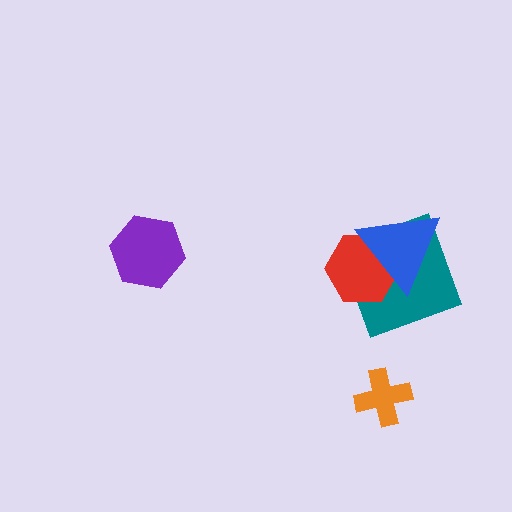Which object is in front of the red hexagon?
The blue triangle is in front of the red hexagon.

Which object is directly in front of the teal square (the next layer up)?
The red hexagon is directly in front of the teal square.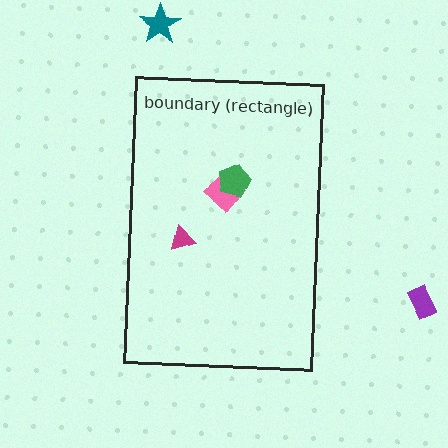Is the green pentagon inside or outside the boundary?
Inside.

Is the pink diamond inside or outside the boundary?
Inside.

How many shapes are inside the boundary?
3 inside, 2 outside.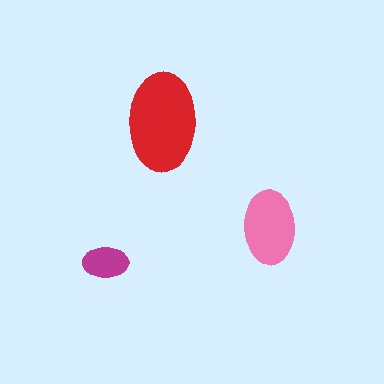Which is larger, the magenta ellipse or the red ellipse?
The red one.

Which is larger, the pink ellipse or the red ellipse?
The red one.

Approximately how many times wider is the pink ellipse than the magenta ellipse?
About 1.5 times wider.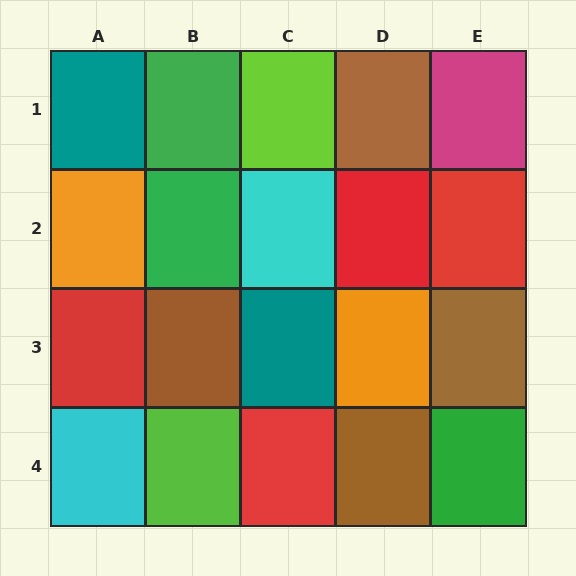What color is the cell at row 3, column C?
Teal.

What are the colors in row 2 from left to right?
Orange, green, cyan, red, red.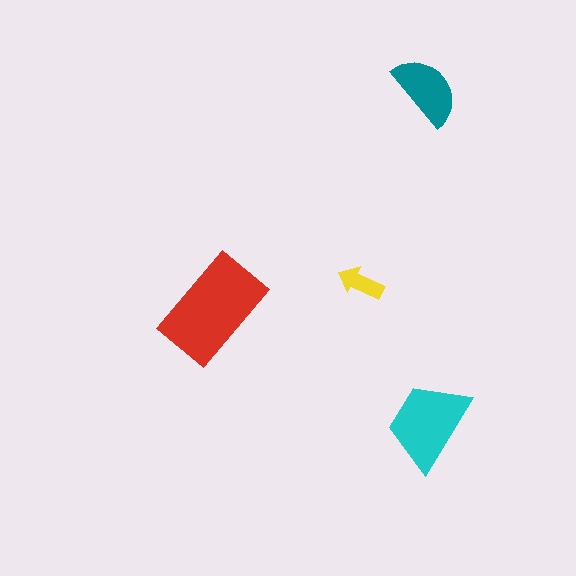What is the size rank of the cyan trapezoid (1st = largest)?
2nd.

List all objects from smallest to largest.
The yellow arrow, the teal semicircle, the cyan trapezoid, the red rectangle.